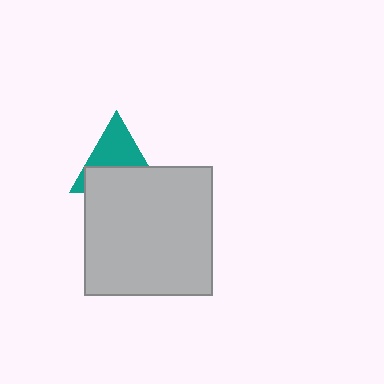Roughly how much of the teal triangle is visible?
About half of it is visible (roughly 49%).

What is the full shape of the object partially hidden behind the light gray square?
The partially hidden object is a teal triangle.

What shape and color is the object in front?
The object in front is a light gray square.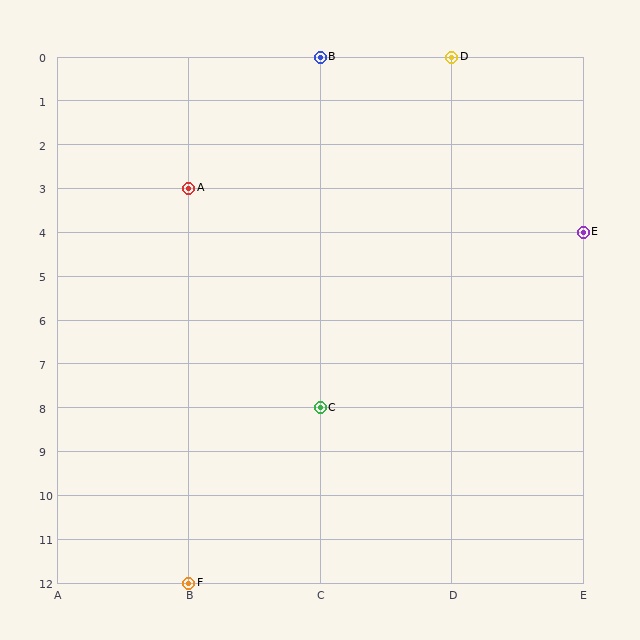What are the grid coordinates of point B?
Point B is at grid coordinates (C, 0).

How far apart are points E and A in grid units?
Points E and A are 3 columns and 1 row apart (about 3.2 grid units diagonally).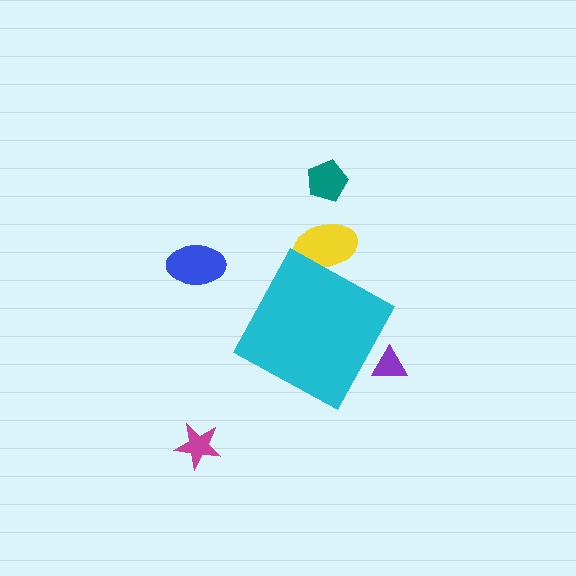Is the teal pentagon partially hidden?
No, the teal pentagon is fully visible.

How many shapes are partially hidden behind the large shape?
2 shapes are partially hidden.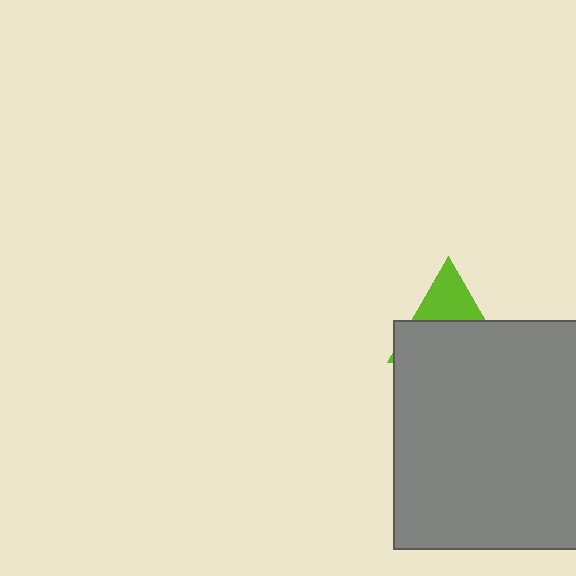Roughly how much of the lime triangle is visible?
A small part of it is visible (roughly 36%).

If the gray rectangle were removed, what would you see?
You would see the complete lime triangle.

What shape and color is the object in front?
The object in front is a gray rectangle.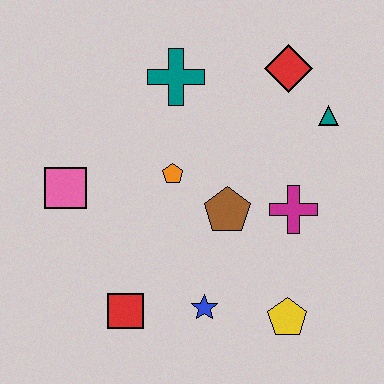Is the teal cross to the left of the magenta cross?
Yes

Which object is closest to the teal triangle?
The red diamond is closest to the teal triangle.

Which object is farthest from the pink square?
The teal triangle is farthest from the pink square.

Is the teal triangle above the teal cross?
No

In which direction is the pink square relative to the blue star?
The pink square is to the left of the blue star.